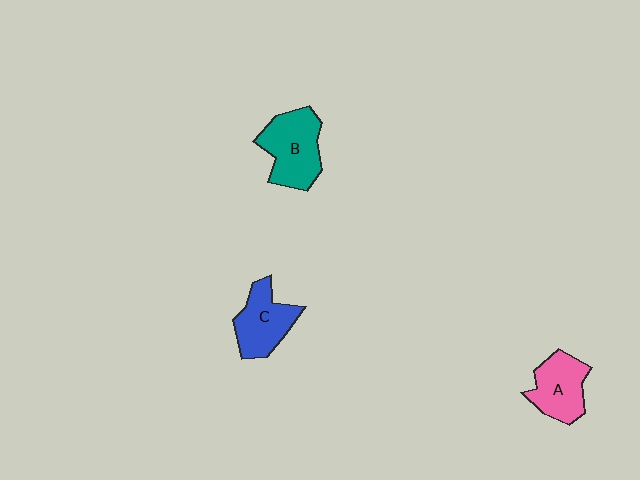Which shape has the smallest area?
Shape A (pink).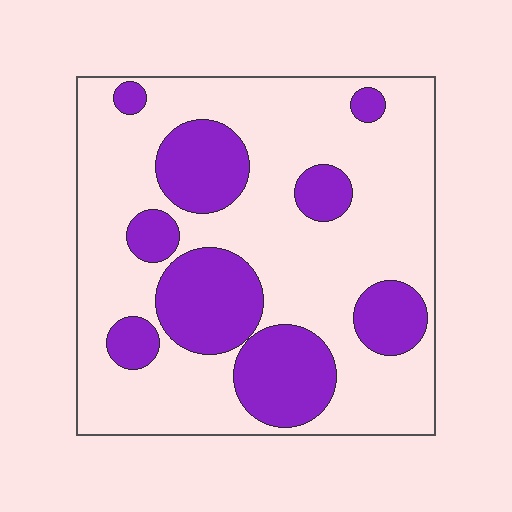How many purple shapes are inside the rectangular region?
9.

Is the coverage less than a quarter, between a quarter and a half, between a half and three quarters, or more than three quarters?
Between a quarter and a half.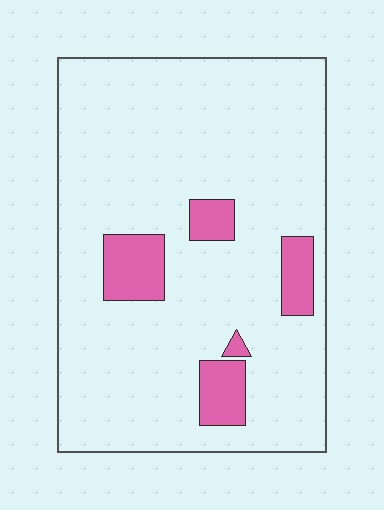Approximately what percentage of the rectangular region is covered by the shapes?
Approximately 10%.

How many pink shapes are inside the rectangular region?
5.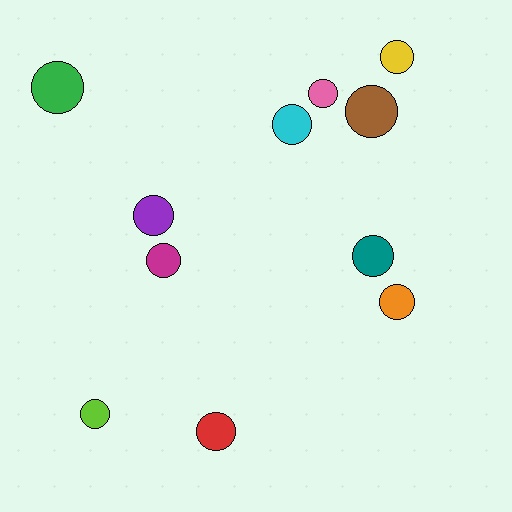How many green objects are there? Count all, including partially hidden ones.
There is 1 green object.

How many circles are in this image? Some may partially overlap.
There are 11 circles.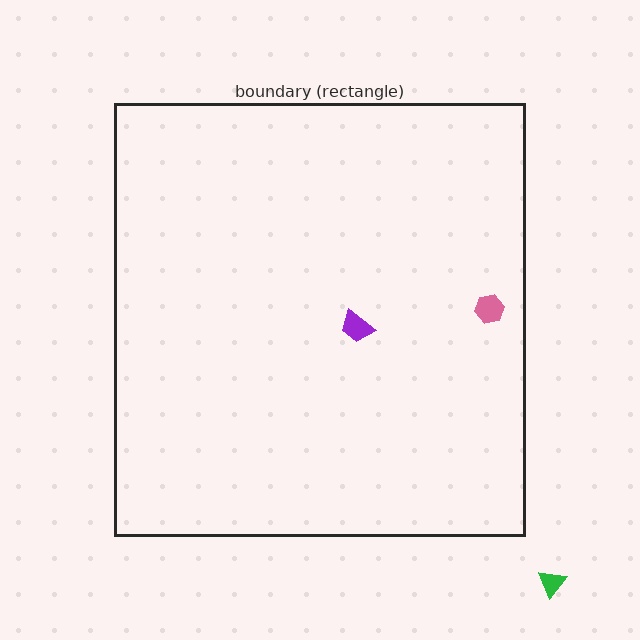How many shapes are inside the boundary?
2 inside, 1 outside.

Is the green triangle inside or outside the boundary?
Outside.